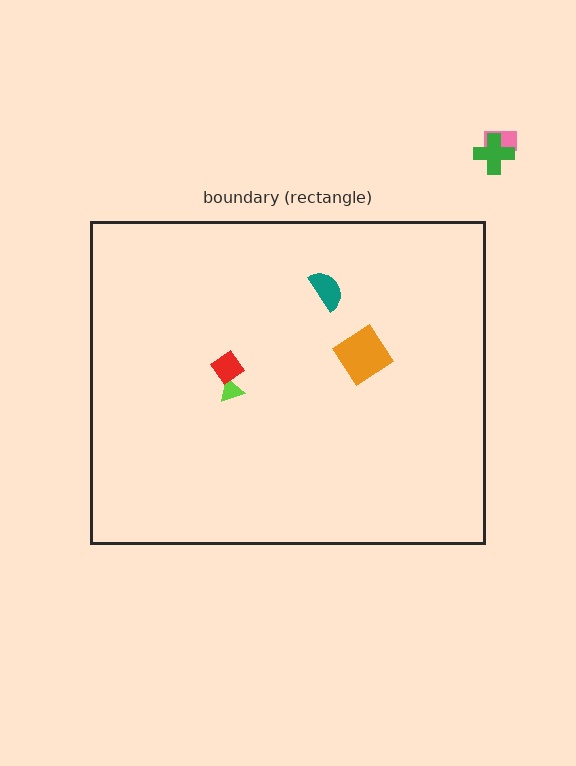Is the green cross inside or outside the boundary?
Outside.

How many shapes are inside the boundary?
4 inside, 2 outside.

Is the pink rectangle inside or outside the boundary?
Outside.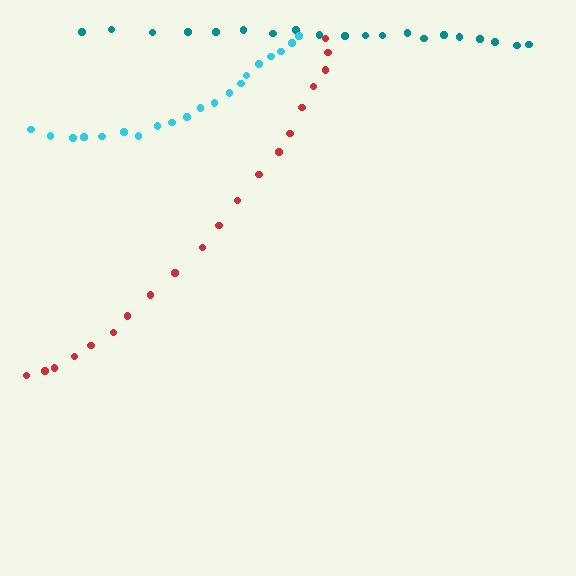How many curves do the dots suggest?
There are 3 distinct paths.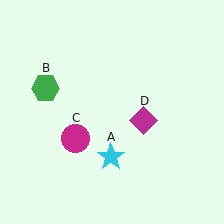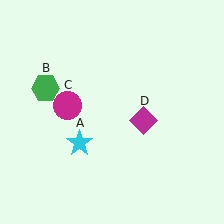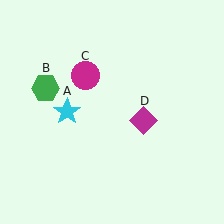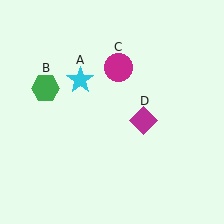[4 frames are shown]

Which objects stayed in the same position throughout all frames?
Green hexagon (object B) and magenta diamond (object D) remained stationary.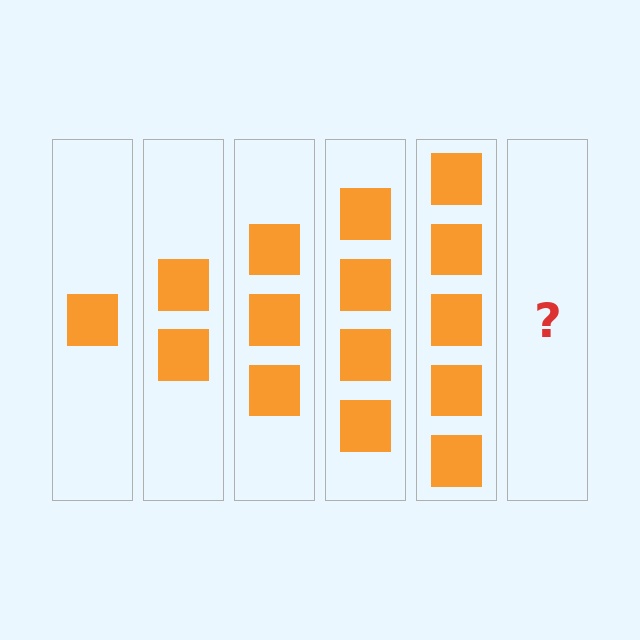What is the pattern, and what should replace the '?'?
The pattern is that each step adds one more square. The '?' should be 6 squares.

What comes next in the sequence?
The next element should be 6 squares.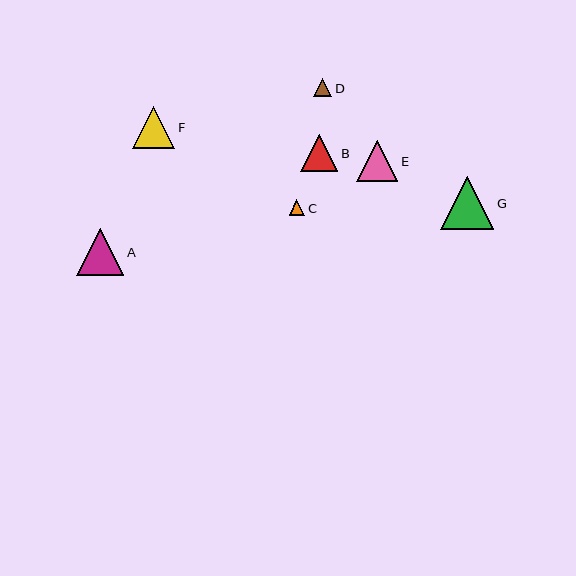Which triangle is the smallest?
Triangle C is the smallest with a size of approximately 15 pixels.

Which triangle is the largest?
Triangle G is the largest with a size of approximately 53 pixels.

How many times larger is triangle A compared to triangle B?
Triangle A is approximately 1.3 times the size of triangle B.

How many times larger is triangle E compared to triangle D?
Triangle E is approximately 2.3 times the size of triangle D.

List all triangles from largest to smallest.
From largest to smallest: G, A, F, E, B, D, C.